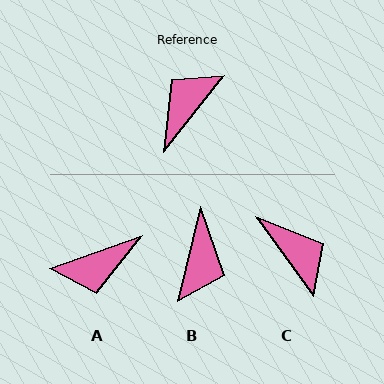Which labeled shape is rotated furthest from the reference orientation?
B, about 155 degrees away.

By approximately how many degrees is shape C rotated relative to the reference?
Approximately 105 degrees clockwise.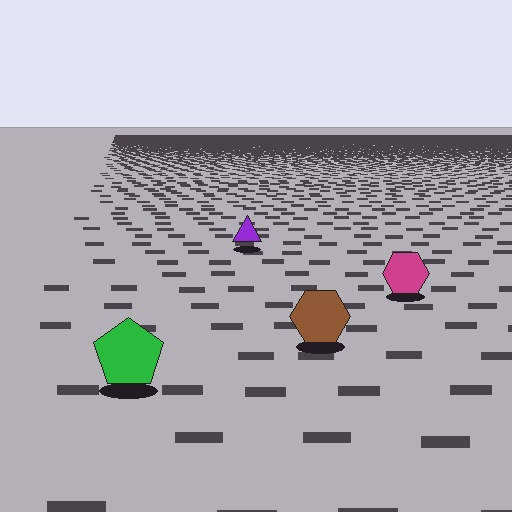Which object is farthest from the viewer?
The purple triangle is farthest from the viewer. It appears smaller and the ground texture around it is denser.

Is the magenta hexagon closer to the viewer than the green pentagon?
No. The green pentagon is closer — you can tell from the texture gradient: the ground texture is coarser near it.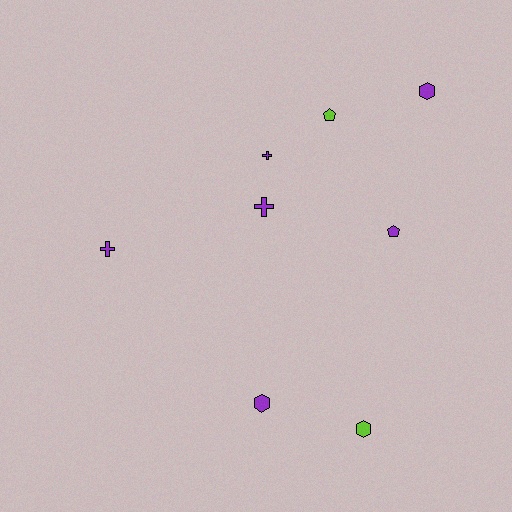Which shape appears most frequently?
Cross, with 3 objects.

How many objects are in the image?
There are 8 objects.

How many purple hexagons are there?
There are 2 purple hexagons.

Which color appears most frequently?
Purple, with 6 objects.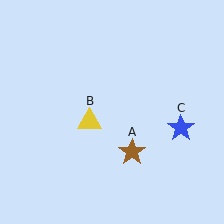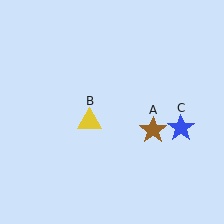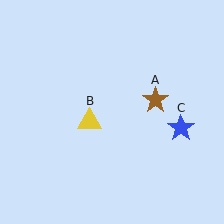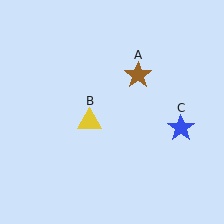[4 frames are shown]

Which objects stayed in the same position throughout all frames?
Yellow triangle (object B) and blue star (object C) remained stationary.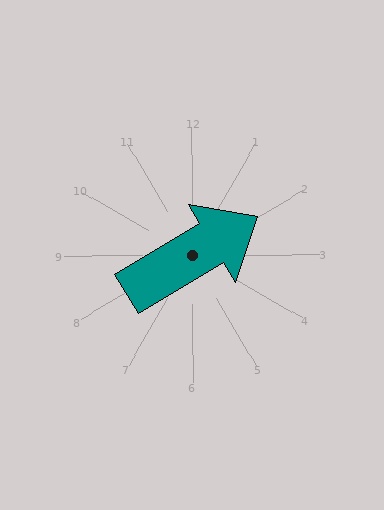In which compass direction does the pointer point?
Northeast.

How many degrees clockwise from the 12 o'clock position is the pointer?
Approximately 59 degrees.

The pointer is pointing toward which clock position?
Roughly 2 o'clock.